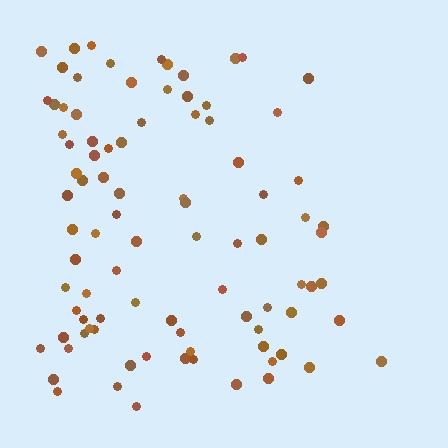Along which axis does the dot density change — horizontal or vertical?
Horizontal.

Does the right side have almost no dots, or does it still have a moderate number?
Still a moderate number, just noticeably fewer than the left.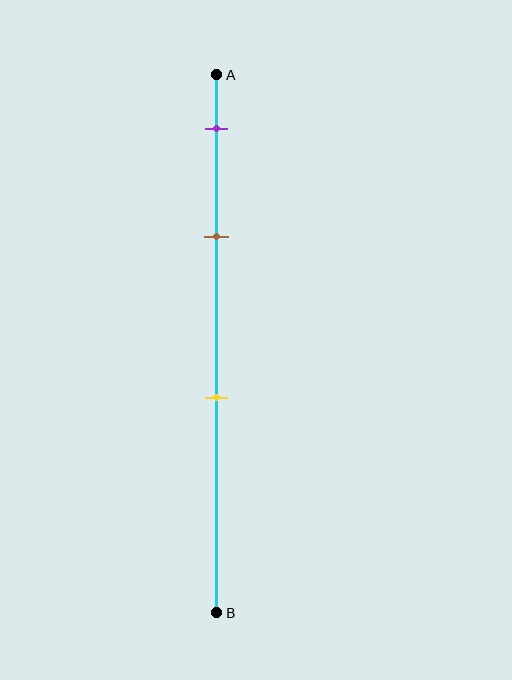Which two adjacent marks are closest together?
The purple and brown marks are the closest adjacent pair.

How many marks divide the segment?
There are 3 marks dividing the segment.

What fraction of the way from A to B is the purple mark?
The purple mark is approximately 10% (0.1) of the way from A to B.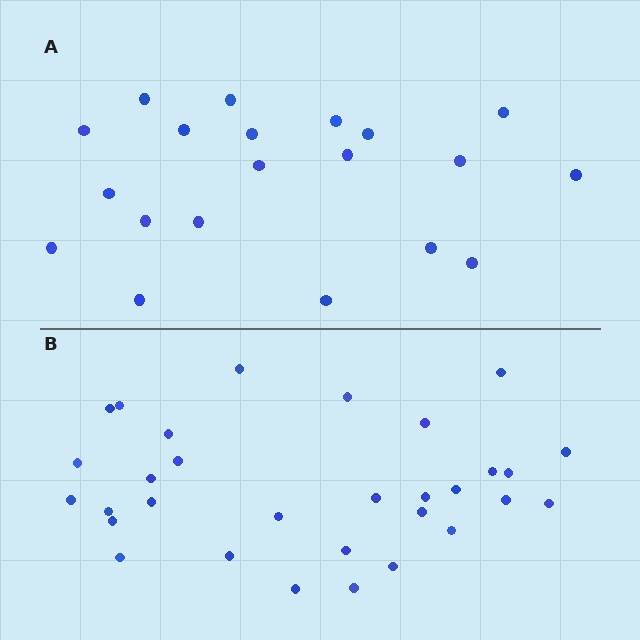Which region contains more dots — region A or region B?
Region B (the bottom region) has more dots.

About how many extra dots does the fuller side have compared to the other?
Region B has roughly 12 or so more dots than region A.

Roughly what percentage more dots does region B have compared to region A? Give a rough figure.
About 55% more.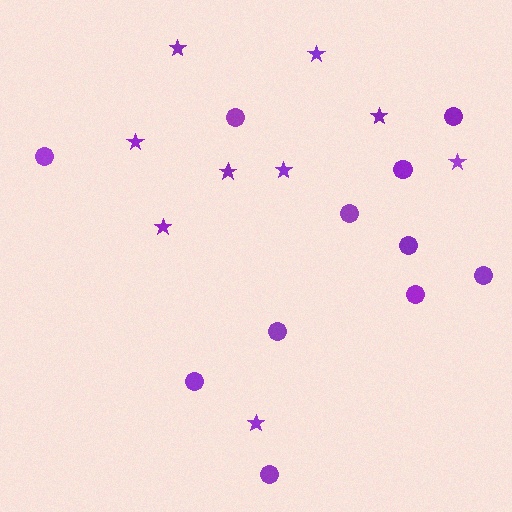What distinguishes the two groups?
There are 2 groups: one group of stars (9) and one group of circles (11).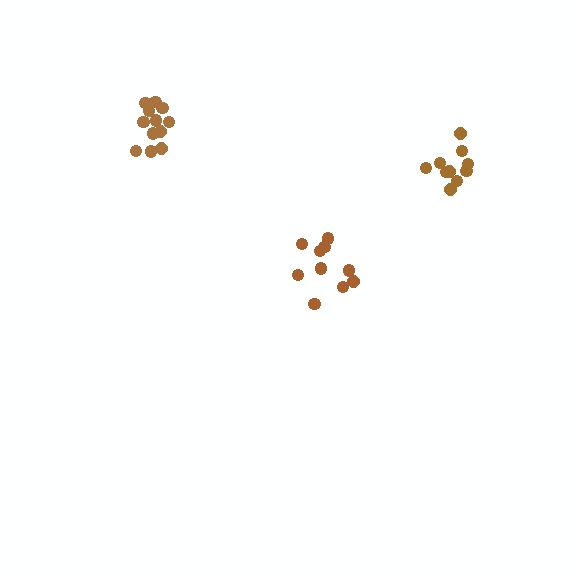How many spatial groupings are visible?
There are 3 spatial groupings.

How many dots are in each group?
Group 1: 12 dots, Group 2: 10 dots, Group 3: 10 dots (32 total).